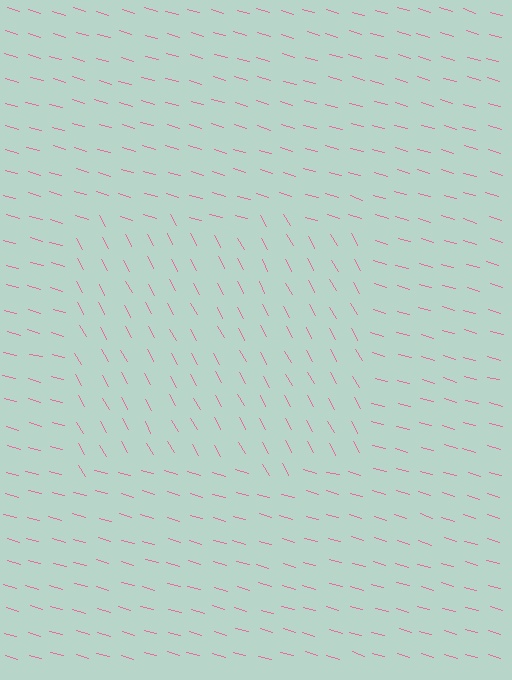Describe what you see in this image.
The image is filled with small pink line segments. A rectangle region in the image has lines oriented differently from the surrounding lines, creating a visible texture boundary.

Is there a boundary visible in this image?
Yes, there is a texture boundary formed by a change in line orientation.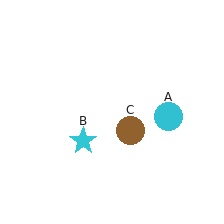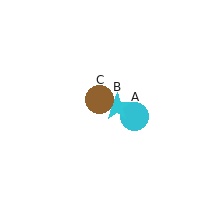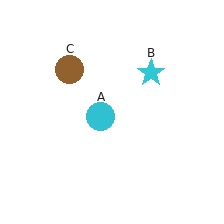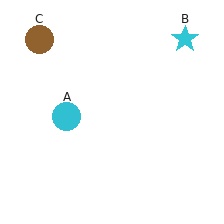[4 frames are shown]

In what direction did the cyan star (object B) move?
The cyan star (object B) moved up and to the right.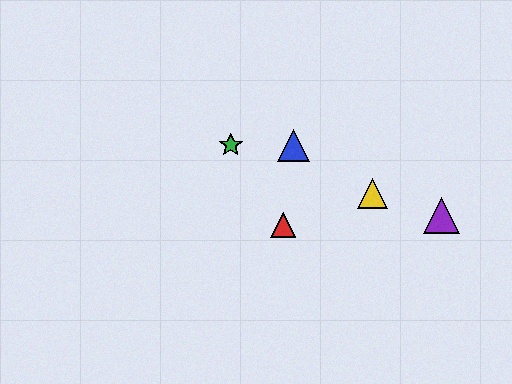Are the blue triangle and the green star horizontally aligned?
Yes, both are at y≈145.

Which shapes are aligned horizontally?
The blue triangle, the green star are aligned horizontally.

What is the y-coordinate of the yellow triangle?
The yellow triangle is at y≈194.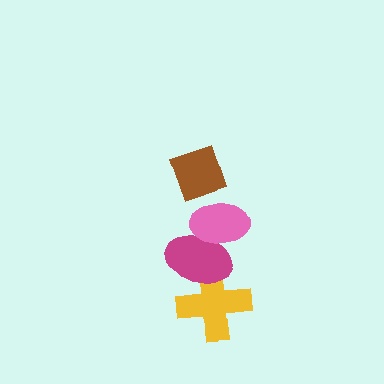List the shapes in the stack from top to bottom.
From top to bottom: the brown diamond, the pink ellipse, the magenta ellipse, the yellow cross.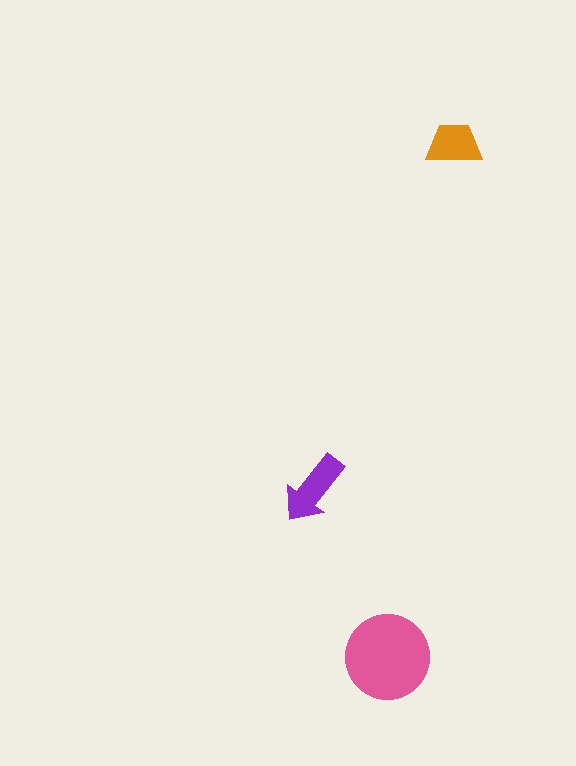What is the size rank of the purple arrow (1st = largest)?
2nd.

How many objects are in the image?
There are 3 objects in the image.